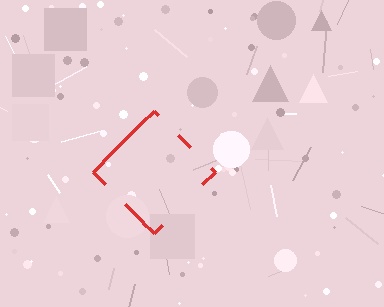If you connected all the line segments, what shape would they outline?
They would outline a diamond.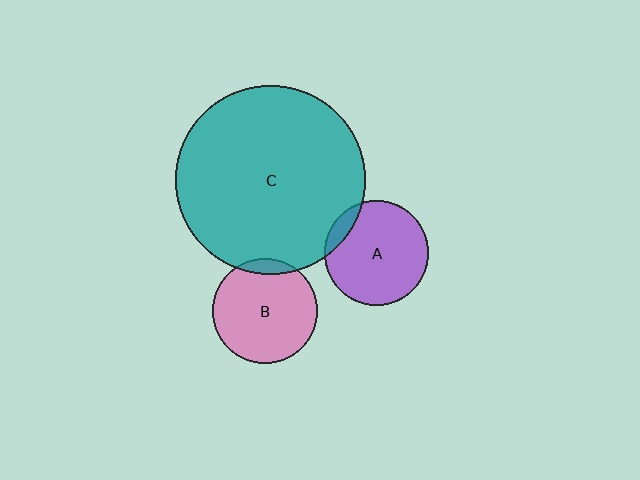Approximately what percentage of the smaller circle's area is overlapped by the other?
Approximately 10%.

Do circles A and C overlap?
Yes.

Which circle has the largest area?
Circle C (teal).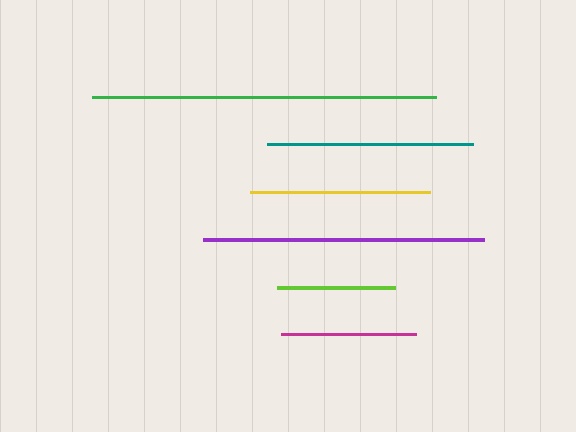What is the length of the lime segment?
The lime segment is approximately 118 pixels long.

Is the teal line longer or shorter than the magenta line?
The teal line is longer than the magenta line.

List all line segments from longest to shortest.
From longest to shortest: green, purple, teal, yellow, magenta, lime.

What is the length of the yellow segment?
The yellow segment is approximately 180 pixels long.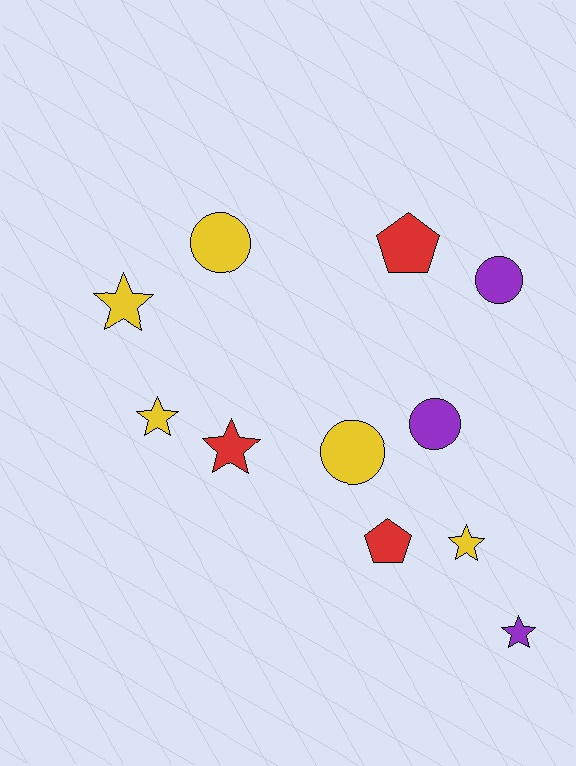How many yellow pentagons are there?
There are no yellow pentagons.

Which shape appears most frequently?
Star, with 5 objects.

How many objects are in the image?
There are 11 objects.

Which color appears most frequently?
Yellow, with 5 objects.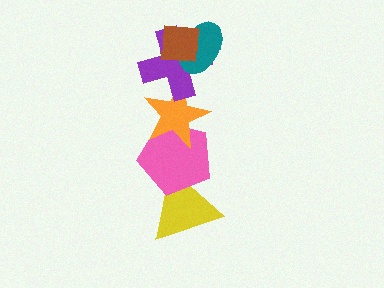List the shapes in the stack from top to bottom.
From top to bottom: the brown square, the teal ellipse, the purple cross, the orange star, the pink pentagon, the yellow triangle.